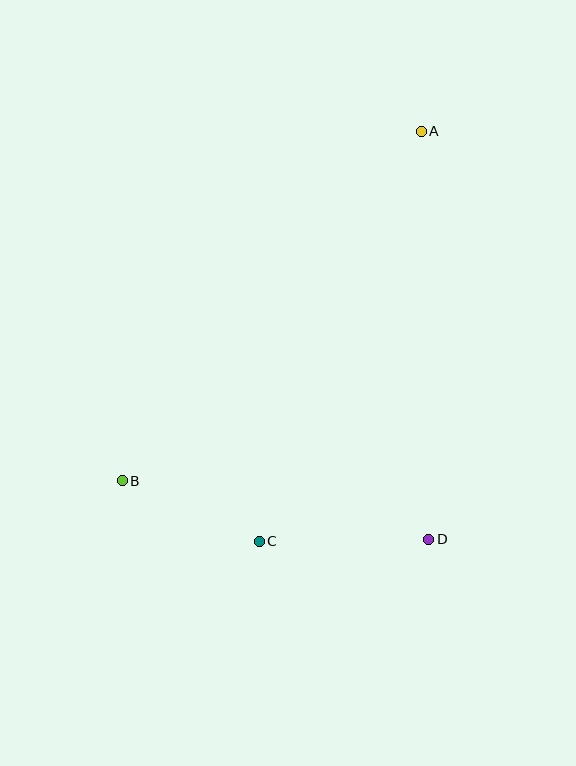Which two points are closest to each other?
Points B and C are closest to each other.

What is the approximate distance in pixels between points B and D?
The distance between B and D is approximately 312 pixels.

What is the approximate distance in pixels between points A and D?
The distance between A and D is approximately 408 pixels.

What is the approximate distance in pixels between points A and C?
The distance between A and C is approximately 441 pixels.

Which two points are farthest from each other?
Points A and B are farthest from each other.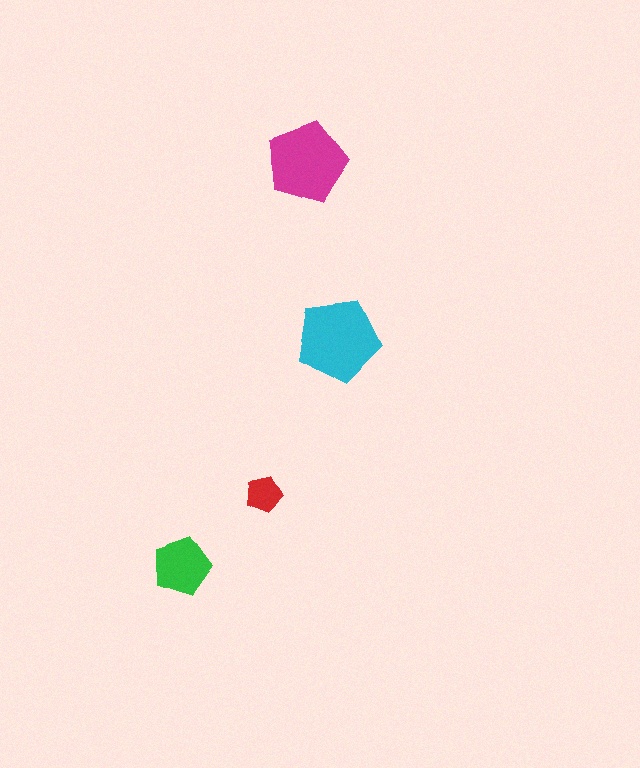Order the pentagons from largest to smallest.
the cyan one, the magenta one, the green one, the red one.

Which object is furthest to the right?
The cyan pentagon is rightmost.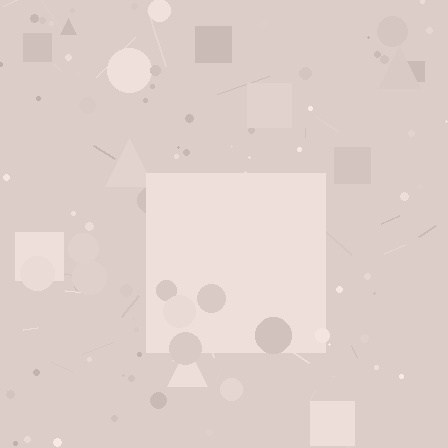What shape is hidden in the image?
A square is hidden in the image.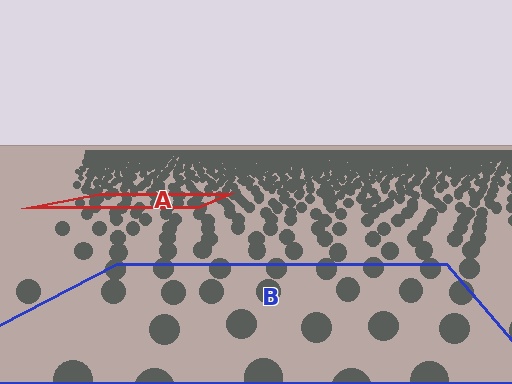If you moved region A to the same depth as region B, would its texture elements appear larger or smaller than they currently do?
They would appear larger. At a closer depth, the same texture elements are projected at a bigger on-screen size.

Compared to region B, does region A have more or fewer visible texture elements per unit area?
Region A has more texture elements per unit area — they are packed more densely because it is farther away.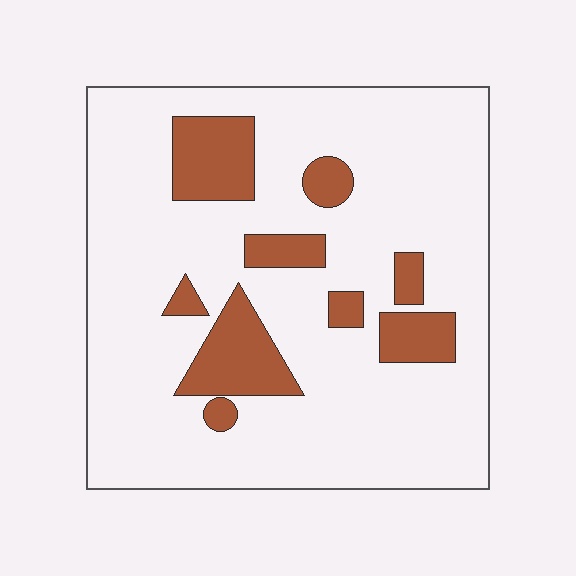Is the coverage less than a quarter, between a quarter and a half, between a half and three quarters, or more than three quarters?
Less than a quarter.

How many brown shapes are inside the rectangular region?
9.